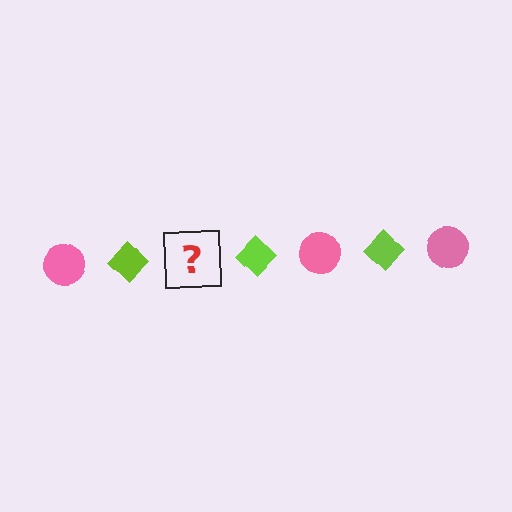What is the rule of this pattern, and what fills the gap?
The rule is that the pattern alternates between pink circle and lime diamond. The gap should be filled with a pink circle.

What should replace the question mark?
The question mark should be replaced with a pink circle.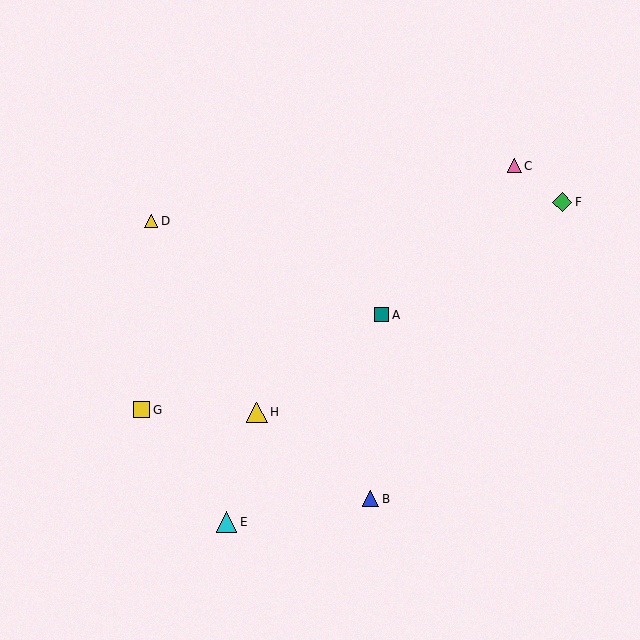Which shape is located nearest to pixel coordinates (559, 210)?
The green diamond (labeled F) at (562, 202) is nearest to that location.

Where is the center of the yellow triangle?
The center of the yellow triangle is at (257, 412).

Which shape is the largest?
The cyan triangle (labeled E) is the largest.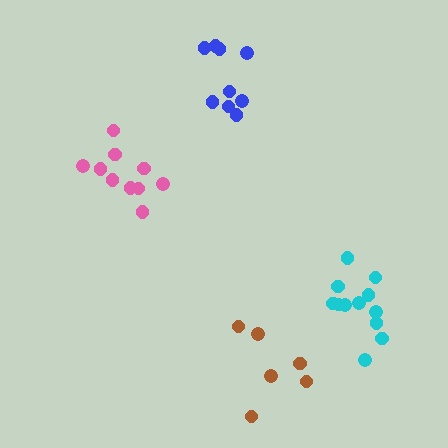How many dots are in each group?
Group 1: 10 dots, Group 2: 6 dots, Group 3: 9 dots, Group 4: 12 dots (37 total).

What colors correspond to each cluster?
The clusters are colored: pink, brown, blue, cyan.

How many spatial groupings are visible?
There are 4 spatial groupings.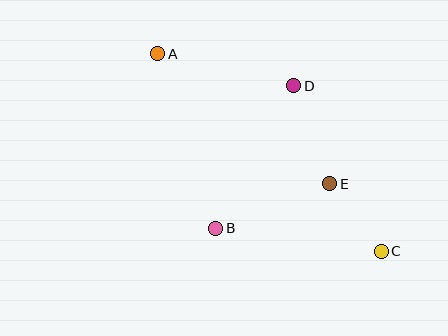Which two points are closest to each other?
Points C and E are closest to each other.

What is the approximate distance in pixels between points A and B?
The distance between A and B is approximately 184 pixels.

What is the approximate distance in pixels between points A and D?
The distance between A and D is approximately 139 pixels.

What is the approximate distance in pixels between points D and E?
The distance between D and E is approximately 105 pixels.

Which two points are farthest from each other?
Points A and C are farthest from each other.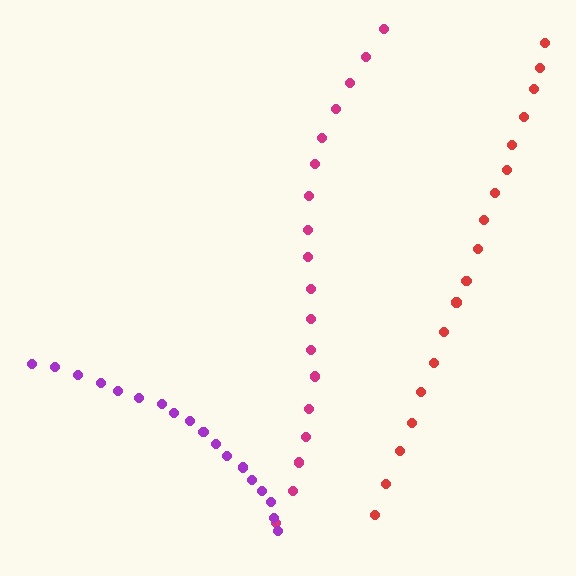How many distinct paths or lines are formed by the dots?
There are 3 distinct paths.